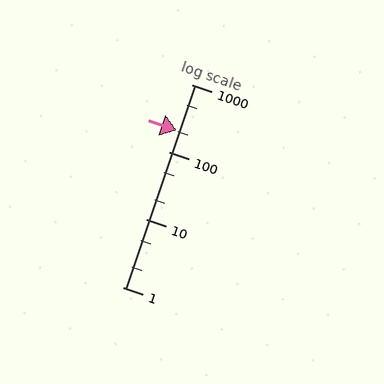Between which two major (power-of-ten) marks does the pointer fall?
The pointer is between 100 and 1000.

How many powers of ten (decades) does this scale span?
The scale spans 3 decades, from 1 to 1000.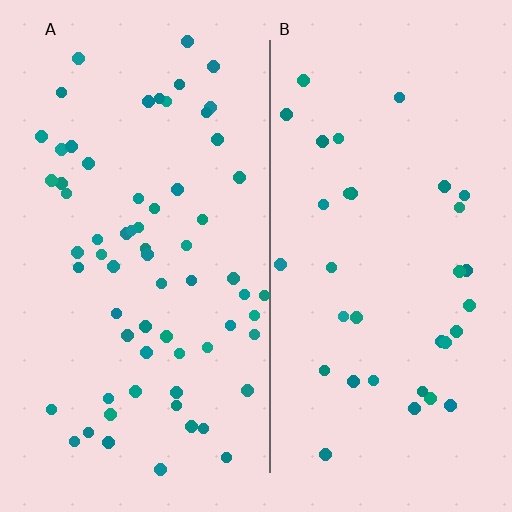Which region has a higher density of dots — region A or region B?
A (the left).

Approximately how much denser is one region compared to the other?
Approximately 1.9× — region A over region B.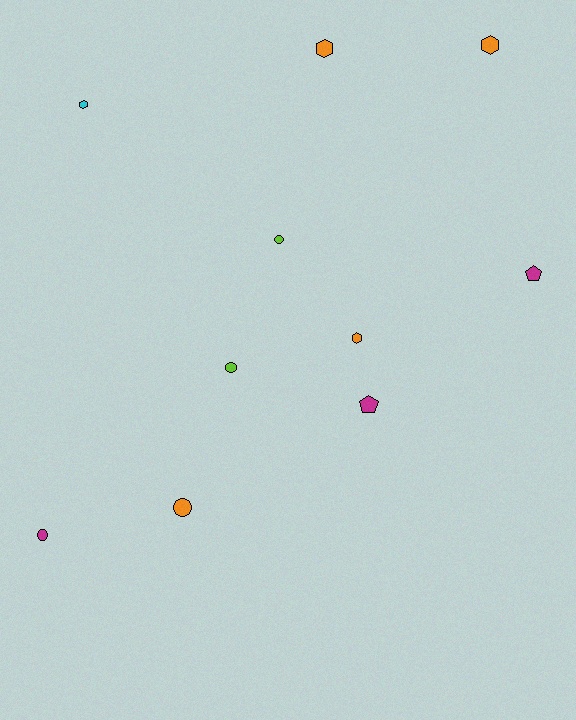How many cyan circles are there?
There are no cyan circles.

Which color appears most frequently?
Orange, with 4 objects.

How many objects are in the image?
There are 10 objects.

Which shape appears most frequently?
Hexagon, with 4 objects.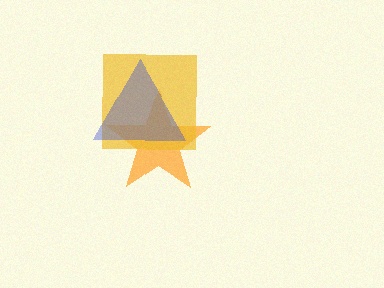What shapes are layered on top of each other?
The layered shapes are: an orange star, a yellow square, a blue triangle.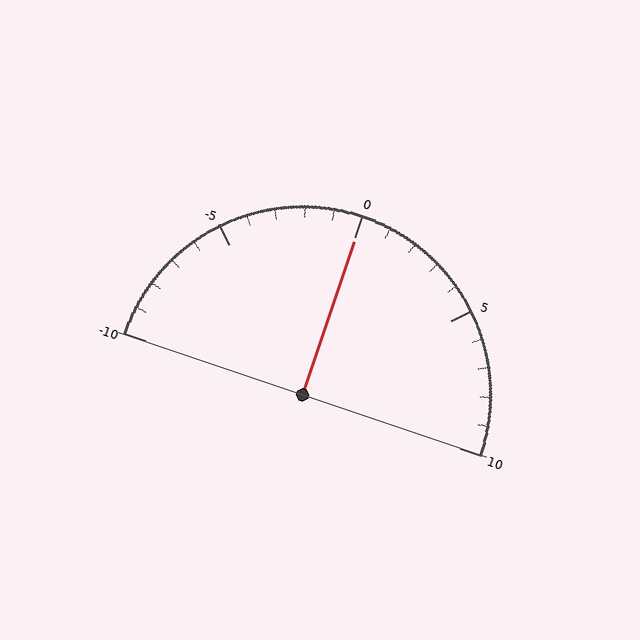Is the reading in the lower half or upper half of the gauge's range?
The reading is in the upper half of the range (-10 to 10).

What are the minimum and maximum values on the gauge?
The gauge ranges from -10 to 10.